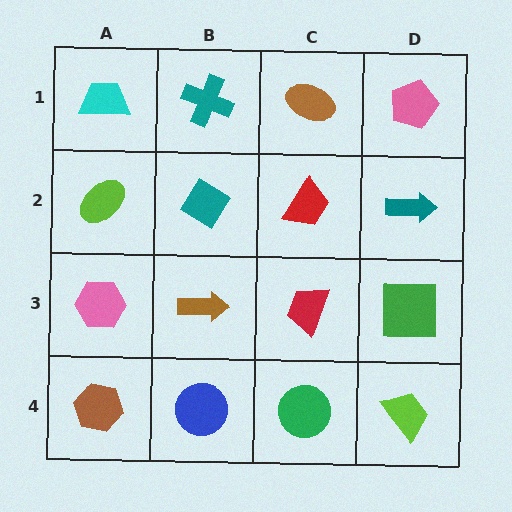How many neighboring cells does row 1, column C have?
3.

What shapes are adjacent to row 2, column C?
A brown ellipse (row 1, column C), a red trapezoid (row 3, column C), a teal diamond (row 2, column B), a teal arrow (row 2, column D).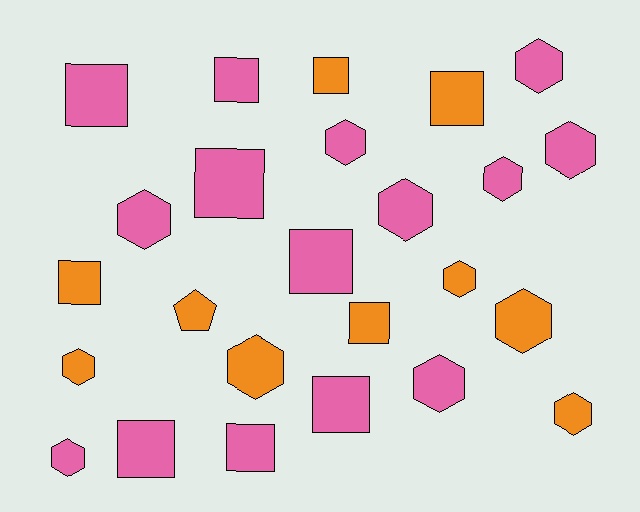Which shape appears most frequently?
Hexagon, with 13 objects.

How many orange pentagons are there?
There is 1 orange pentagon.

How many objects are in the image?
There are 25 objects.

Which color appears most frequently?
Pink, with 15 objects.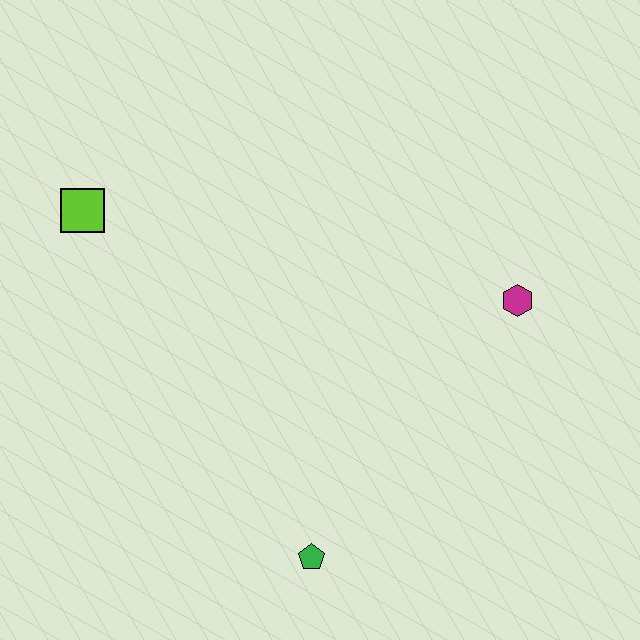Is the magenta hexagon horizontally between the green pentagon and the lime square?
No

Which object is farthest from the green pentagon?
The lime square is farthest from the green pentagon.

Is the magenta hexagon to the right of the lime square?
Yes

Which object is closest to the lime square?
The green pentagon is closest to the lime square.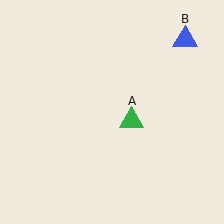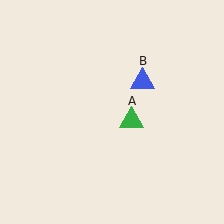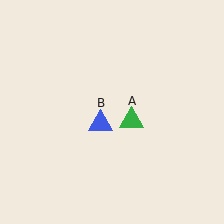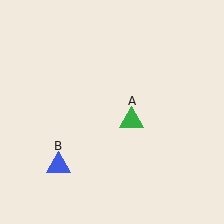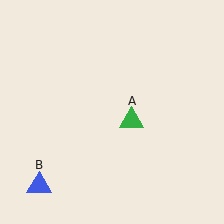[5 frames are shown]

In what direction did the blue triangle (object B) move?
The blue triangle (object B) moved down and to the left.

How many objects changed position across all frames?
1 object changed position: blue triangle (object B).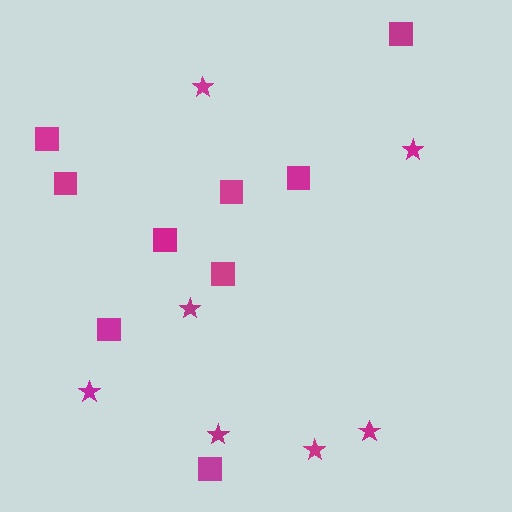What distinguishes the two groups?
There are 2 groups: one group of squares (9) and one group of stars (7).